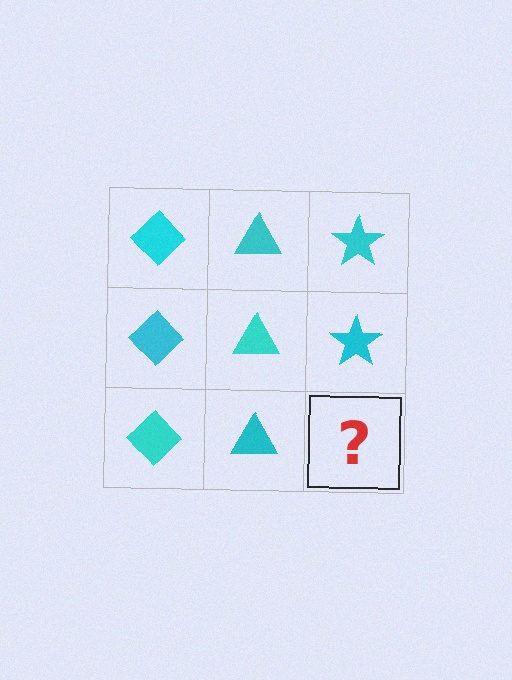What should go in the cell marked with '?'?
The missing cell should contain a cyan star.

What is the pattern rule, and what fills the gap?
The rule is that each column has a consistent shape. The gap should be filled with a cyan star.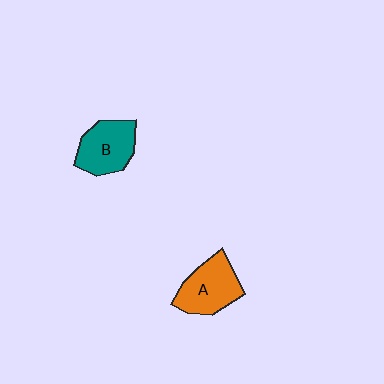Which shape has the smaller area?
Shape B (teal).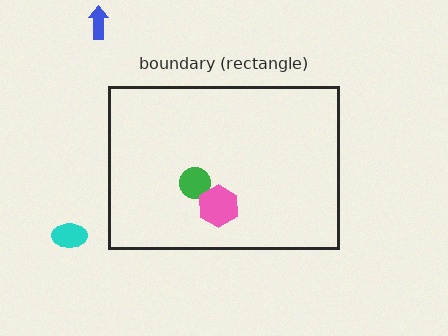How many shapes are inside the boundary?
2 inside, 2 outside.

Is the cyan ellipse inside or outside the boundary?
Outside.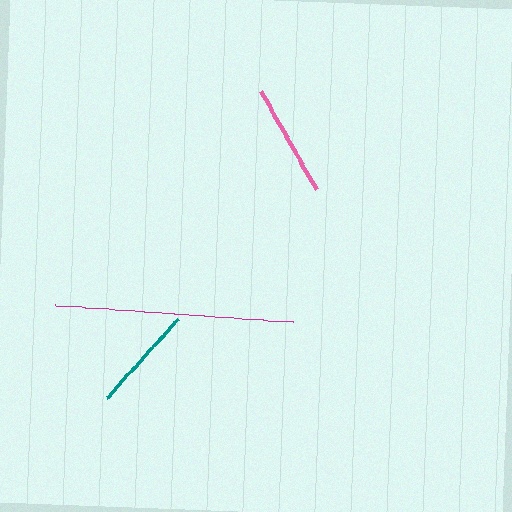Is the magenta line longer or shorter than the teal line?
The magenta line is longer than the teal line.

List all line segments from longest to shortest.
From longest to shortest: magenta, pink, teal.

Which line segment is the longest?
The magenta line is the longest at approximately 238 pixels.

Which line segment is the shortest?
The teal line is the shortest at approximately 106 pixels.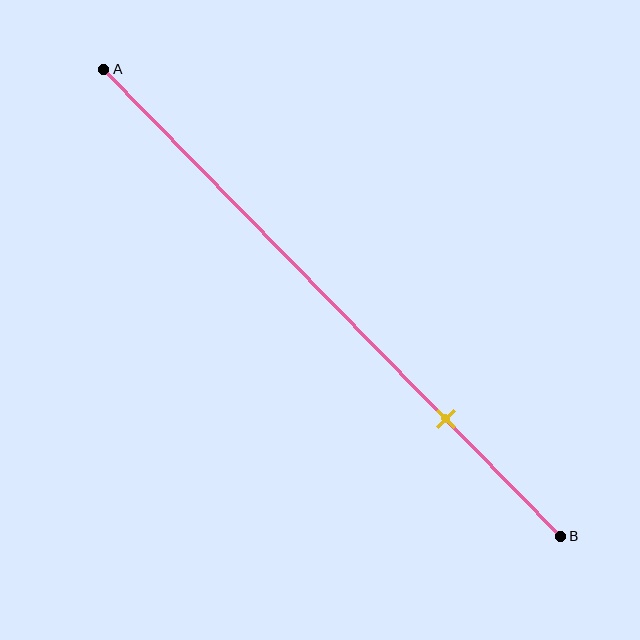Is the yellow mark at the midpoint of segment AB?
No, the mark is at about 75% from A, not at the 50% midpoint.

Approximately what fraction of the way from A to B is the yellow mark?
The yellow mark is approximately 75% of the way from A to B.